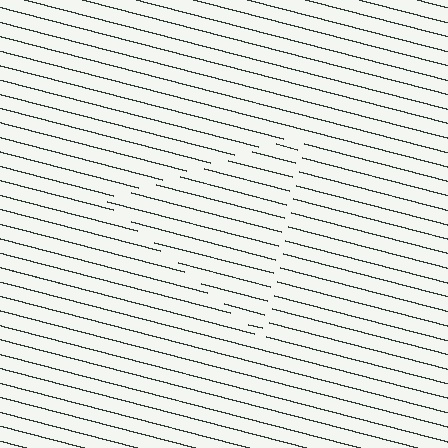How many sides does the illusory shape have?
3 sides — the line-ends trace a triangle.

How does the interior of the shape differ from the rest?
The interior of the shape contains the same grating, shifted by half a period — the contour is defined by the phase discontinuity where line-ends from the inner and outer gratings abut.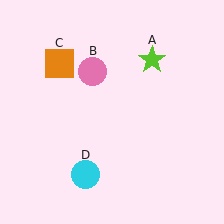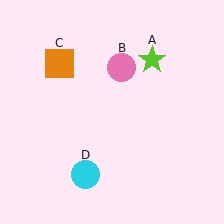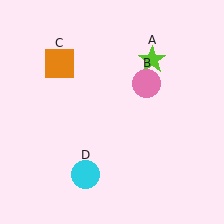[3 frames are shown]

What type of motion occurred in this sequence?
The pink circle (object B) rotated clockwise around the center of the scene.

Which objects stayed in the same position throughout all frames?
Lime star (object A) and orange square (object C) and cyan circle (object D) remained stationary.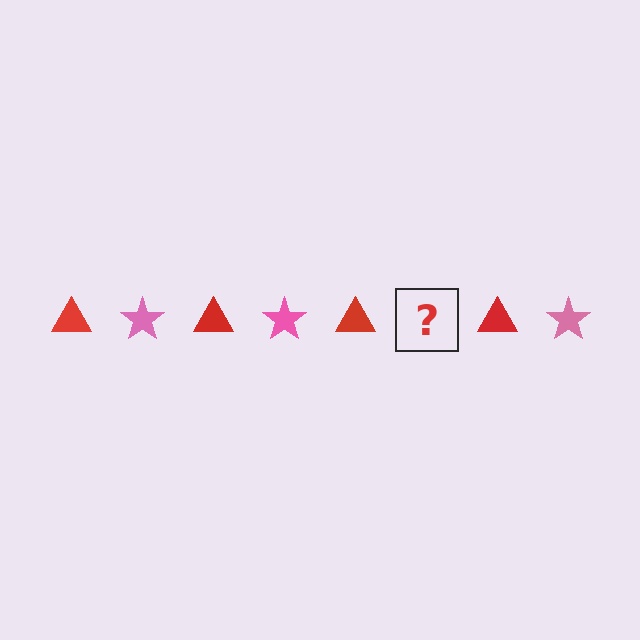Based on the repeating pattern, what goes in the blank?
The blank should be a pink star.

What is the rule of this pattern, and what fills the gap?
The rule is that the pattern alternates between red triangle and pink star. The gap should be filled with a pink star.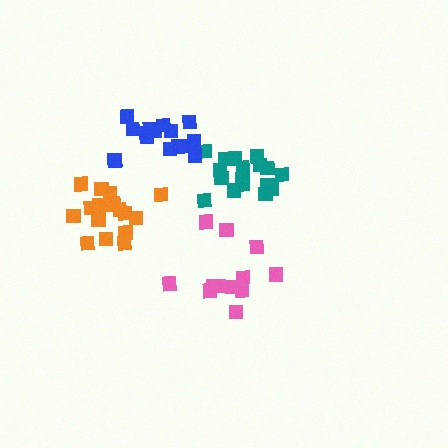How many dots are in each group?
Group 1: 17 dots, Group 2: 16 dots, Group 3: 12 dots, Group 4: 18 dots (63 total).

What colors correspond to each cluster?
The clusters are colored: teal, blue, pink, orange.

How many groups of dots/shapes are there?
There are 4 groups.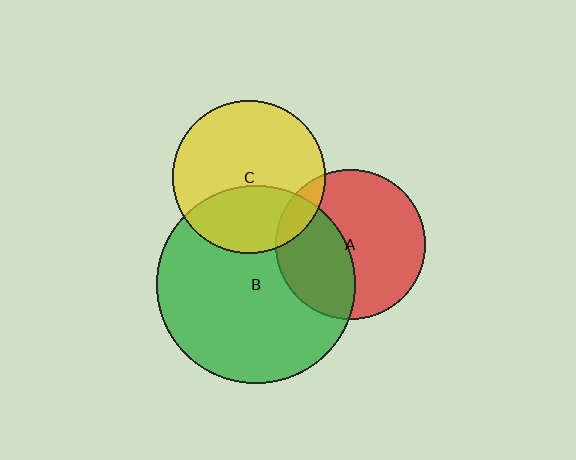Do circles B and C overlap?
Yes.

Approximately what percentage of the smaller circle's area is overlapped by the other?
Approximately 35%.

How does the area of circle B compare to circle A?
Approximately 1.7 times.